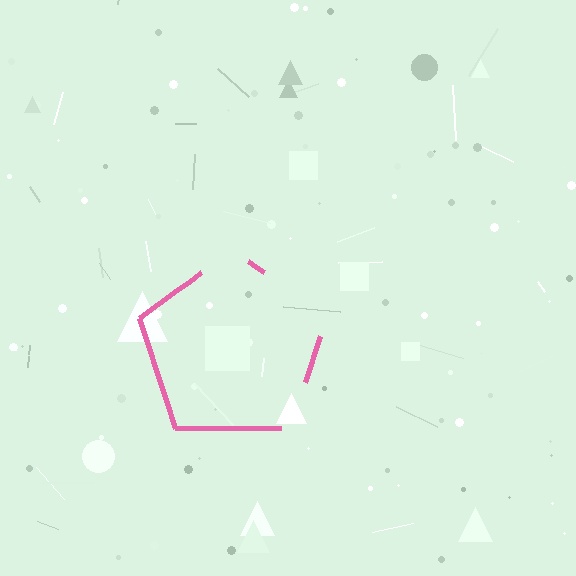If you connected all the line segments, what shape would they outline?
They would outline a pentagon.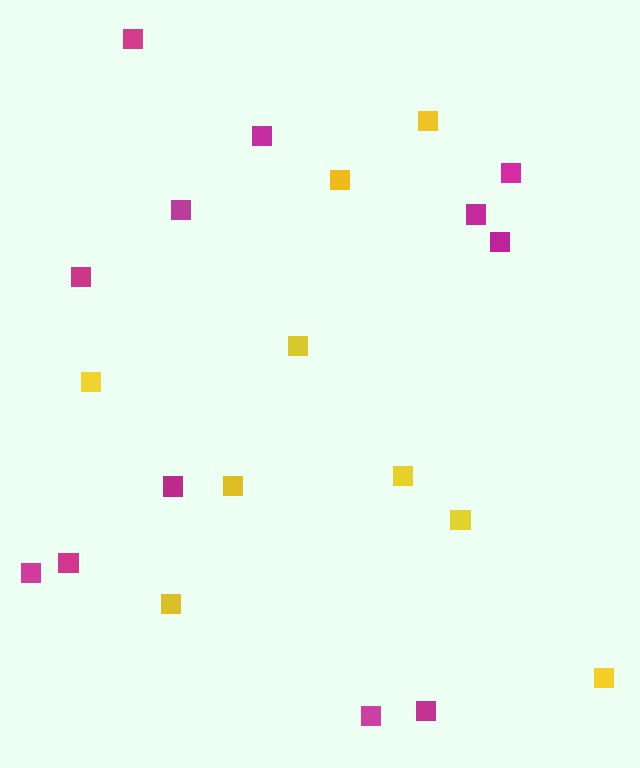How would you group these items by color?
There are 2 groups: one group of yellow squares (9) and one group of magenta squares (12).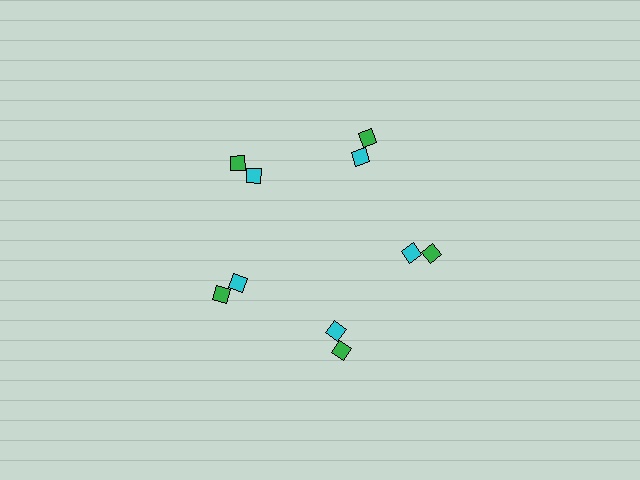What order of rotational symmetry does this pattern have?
This pattern has 5-fold rotational symmetry.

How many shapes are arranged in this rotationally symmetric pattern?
There are 10 shapes, arranged in 5 groups of 2.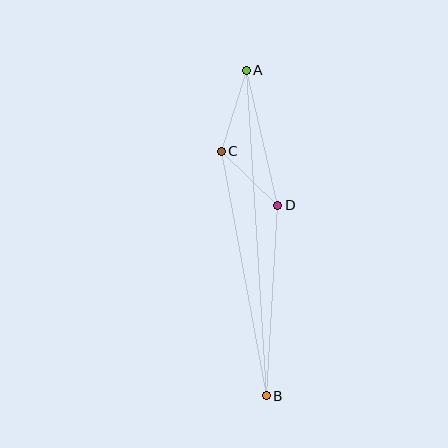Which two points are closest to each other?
Points C and D are closest to each other.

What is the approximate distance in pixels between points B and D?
The distance between B and D is approximately 191 pixels.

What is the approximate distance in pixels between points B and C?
The distance between B and C is approximately 249 pixels.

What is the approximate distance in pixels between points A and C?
The distance between A and C is approximately 85 pixels.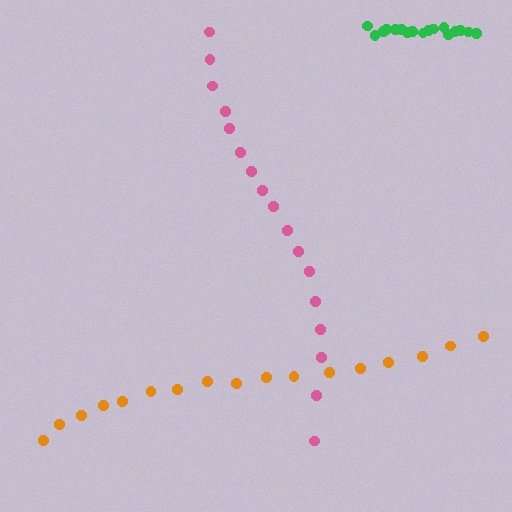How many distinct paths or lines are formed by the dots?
There are 3 distinct paths.